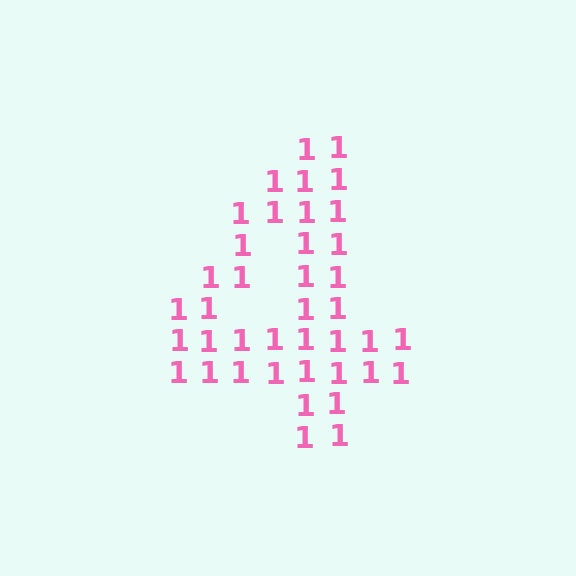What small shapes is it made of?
It is made of small digit 1's.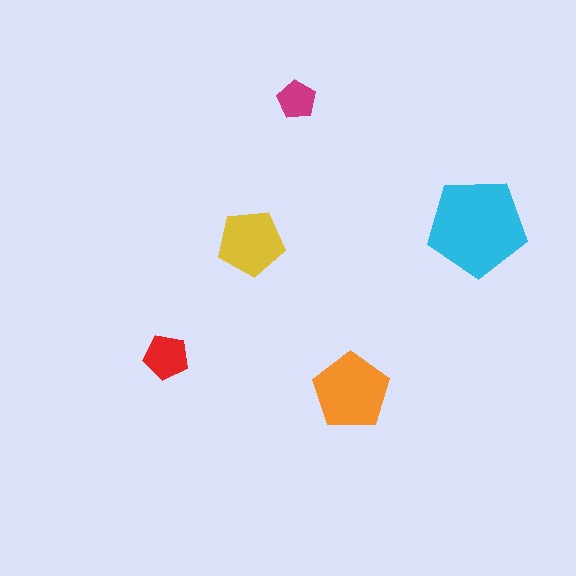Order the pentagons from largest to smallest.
the cyan one, the orange one, the yellow one, the red one, the magenta one.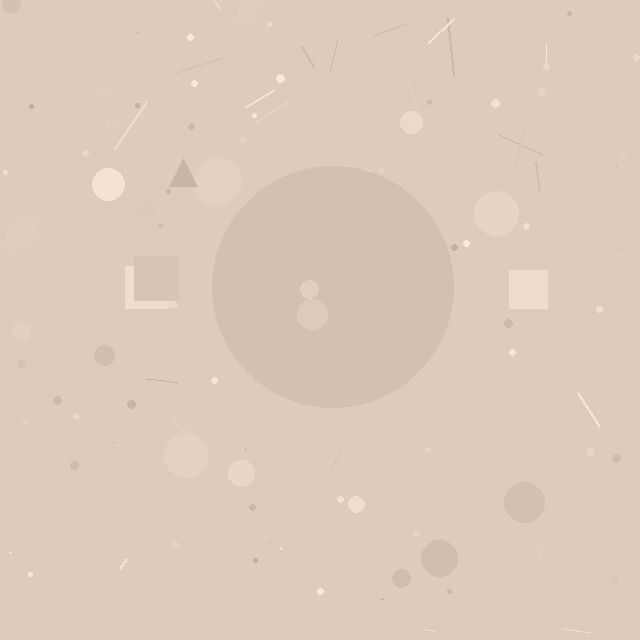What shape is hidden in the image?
A circle is hidden in the image.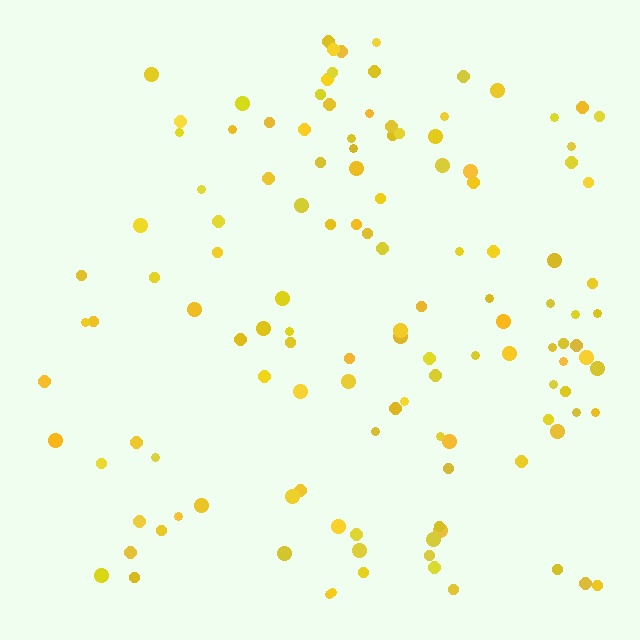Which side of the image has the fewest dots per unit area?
The left.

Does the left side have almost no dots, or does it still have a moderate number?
Still a moderate number, just noticeably fewer than the right.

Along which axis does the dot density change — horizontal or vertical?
Horizontal.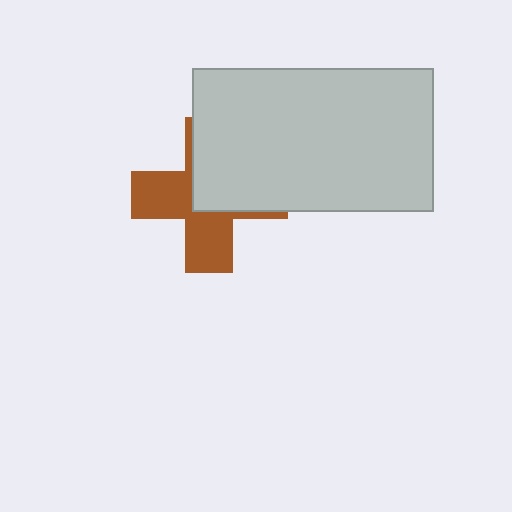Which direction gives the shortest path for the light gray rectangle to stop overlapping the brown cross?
Moving toward the upper-right gives the shortest separation.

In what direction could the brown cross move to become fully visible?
The brown cross could move toward the lower-left. That would shift it out from behind the light gray rectangle entirely.